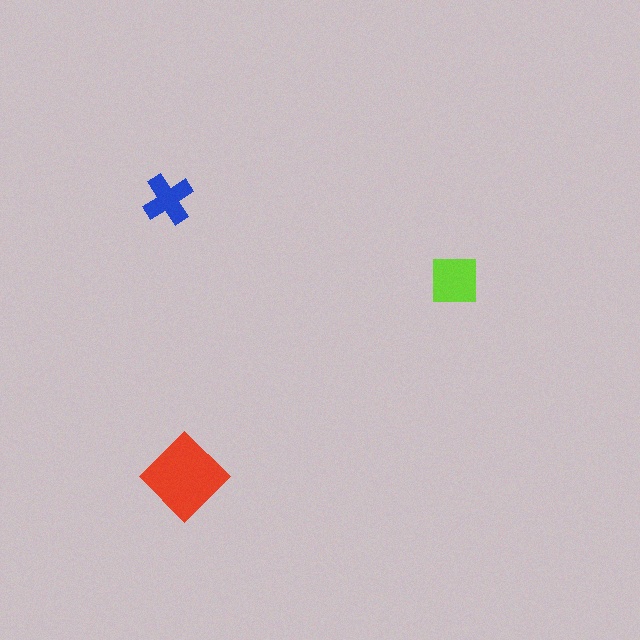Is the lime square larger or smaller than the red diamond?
Smaller.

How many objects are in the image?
There are 3 objects in the image.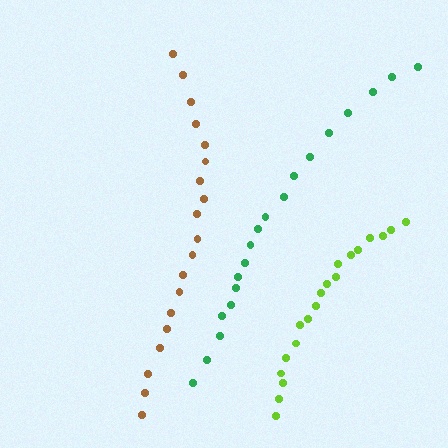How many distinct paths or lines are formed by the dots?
There are 3 distinct paths.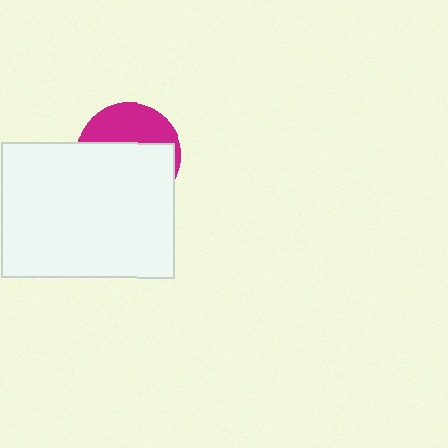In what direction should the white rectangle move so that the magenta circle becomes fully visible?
The white rectangle should move down. That is the shortest direction to clear the overlap and leave the magenta circle fully visible.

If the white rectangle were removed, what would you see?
You would see the complete magenta circle.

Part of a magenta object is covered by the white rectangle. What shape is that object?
It is a circle.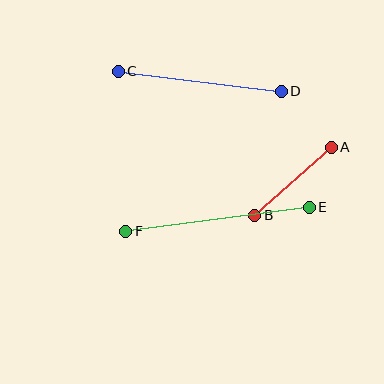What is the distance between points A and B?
The distance is approximately 102 pixels.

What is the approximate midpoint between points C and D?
The midpoint is at approximately (200, 81) pixels.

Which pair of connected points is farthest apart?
Points E and F are farthest apart.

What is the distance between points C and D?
The distance is approximately 164 pixels.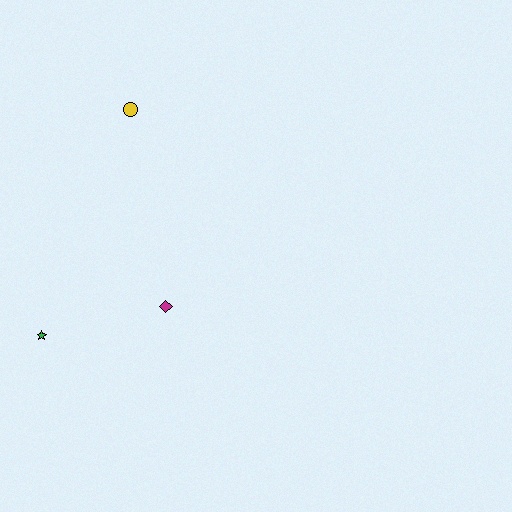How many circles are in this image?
There is 1 circle.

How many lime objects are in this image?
There are no lime objects.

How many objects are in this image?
There are 3 objects.